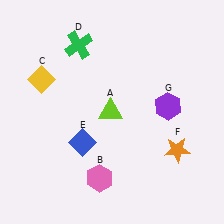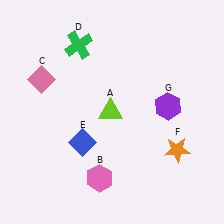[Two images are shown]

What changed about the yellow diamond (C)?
In Image 1, C is yellow. In Image 2, it changed to pink.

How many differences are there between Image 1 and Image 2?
There is 1 difference between the two images.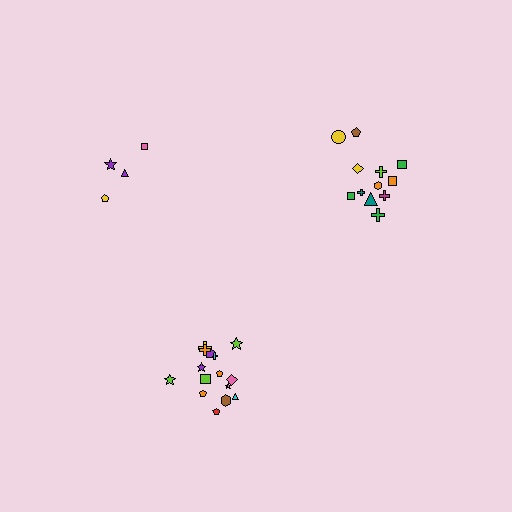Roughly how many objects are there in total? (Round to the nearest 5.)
Roughly 30 objects in total.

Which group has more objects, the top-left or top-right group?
The top-right group.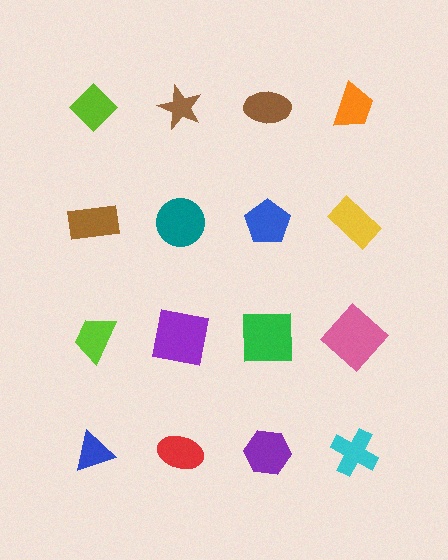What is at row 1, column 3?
A brown ellipse.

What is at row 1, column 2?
A brown star.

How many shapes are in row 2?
4 shapes.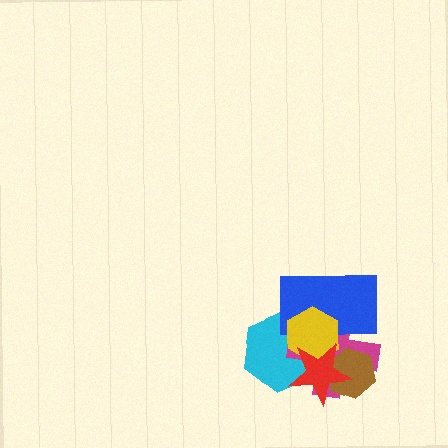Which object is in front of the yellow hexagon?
The red star is in front of the yellow hexagon.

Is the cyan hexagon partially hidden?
Yes, it is partially covered by another shape.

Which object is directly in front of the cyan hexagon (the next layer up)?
The magenta cross is directly in front of the cyan hexagon.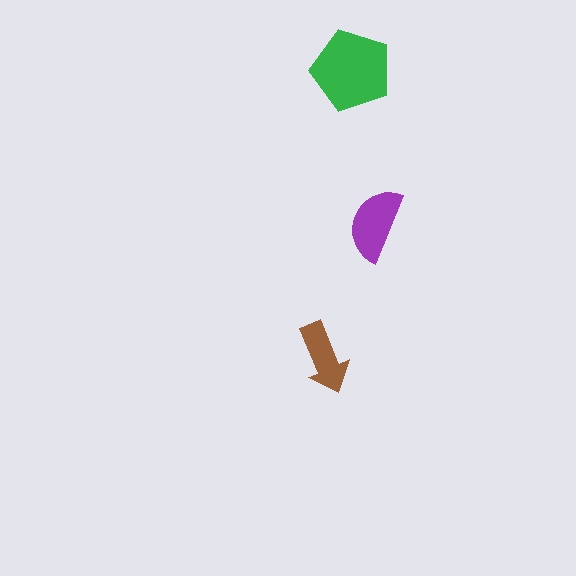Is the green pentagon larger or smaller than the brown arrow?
Larger.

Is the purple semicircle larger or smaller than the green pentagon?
Smaller.